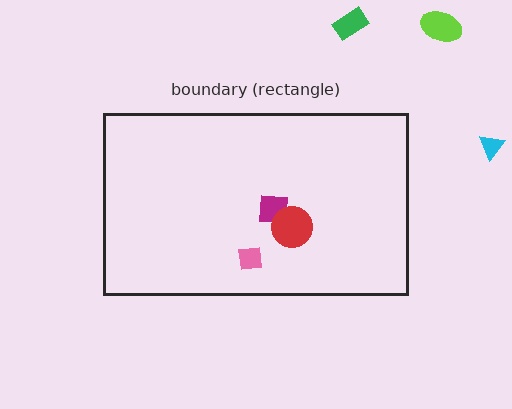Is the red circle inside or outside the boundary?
Inside.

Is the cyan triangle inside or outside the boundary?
Outside.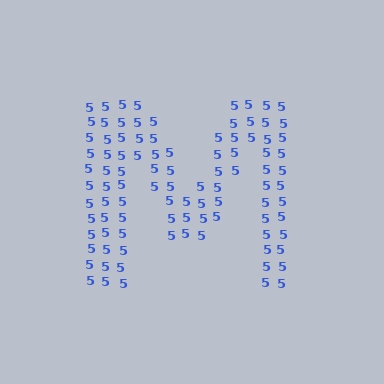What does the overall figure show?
The overall figure shows the letter M.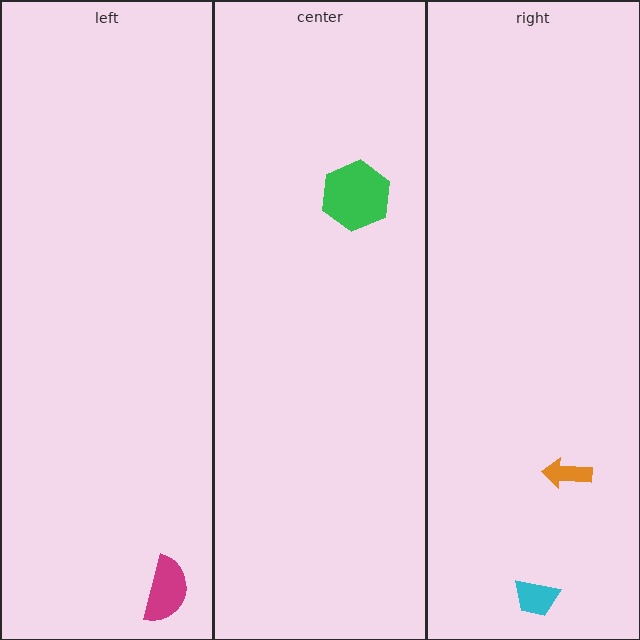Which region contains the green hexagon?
The center region.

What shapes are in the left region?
The magenta semicircle.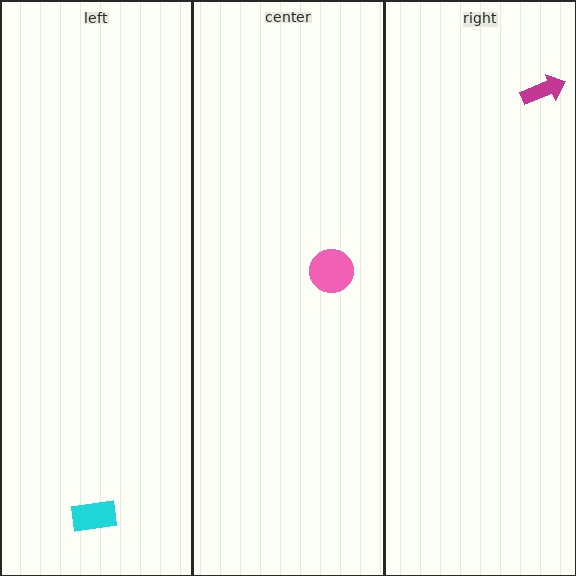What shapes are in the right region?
The magenta arrow.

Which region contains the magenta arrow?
The right region.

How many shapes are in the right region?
1.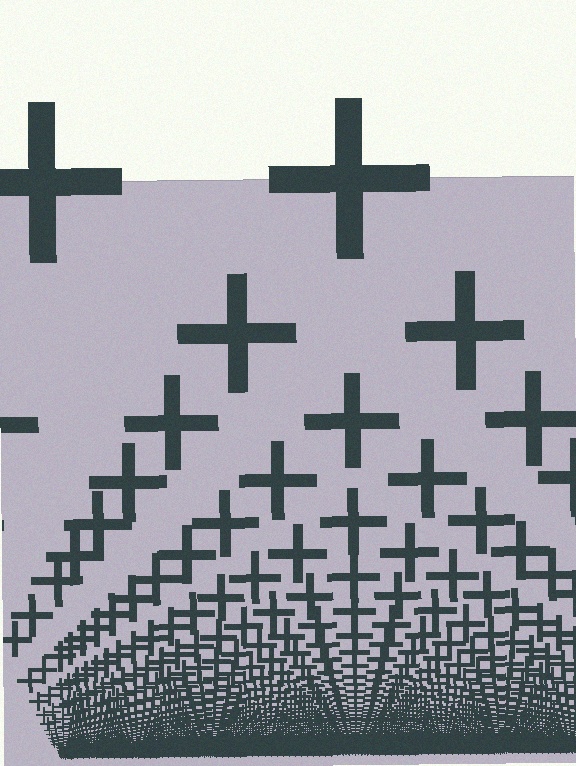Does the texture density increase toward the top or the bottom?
Density increases toward the bottom.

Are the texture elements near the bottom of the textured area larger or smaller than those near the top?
Smaller. The gradient is inverted — elements near the bottom are smaller and denser.